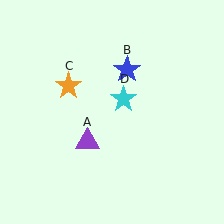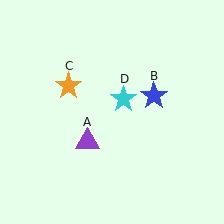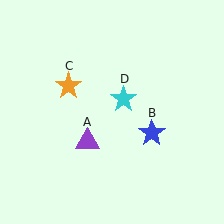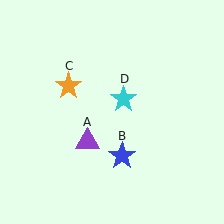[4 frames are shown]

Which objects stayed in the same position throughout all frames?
Purple triangle (object A) and orange star (object C) and cyan star (object D) remained stationary.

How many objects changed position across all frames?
1 object changed position: blue star (object B).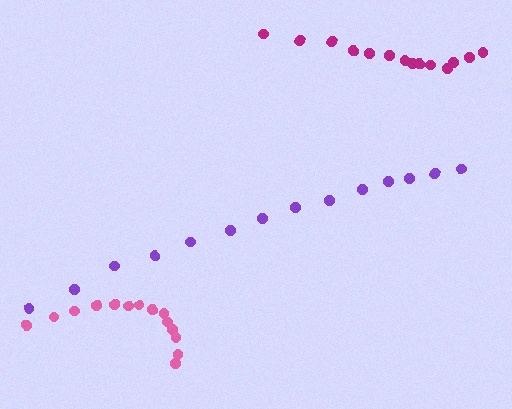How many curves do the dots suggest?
There are 3 distinct paths.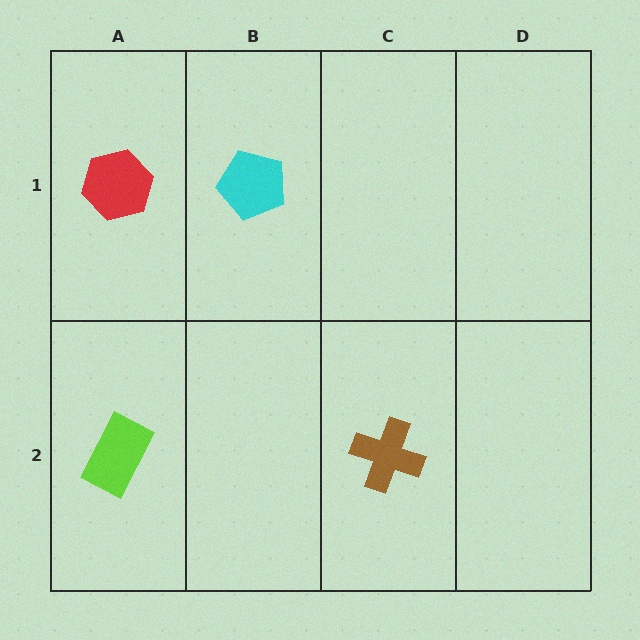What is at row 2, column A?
A lime rectangle.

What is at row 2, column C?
A brown cross.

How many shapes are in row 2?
2 shapes.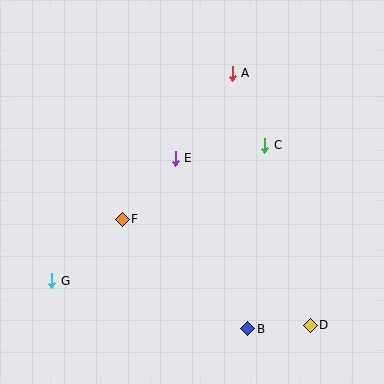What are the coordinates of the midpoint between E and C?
The midpoint between E and C is at (220, 152).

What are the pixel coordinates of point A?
Point A is at (232, 73).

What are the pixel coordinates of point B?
Point B is at (248, 329).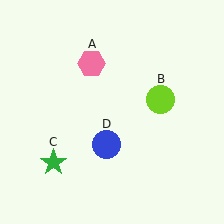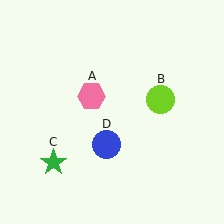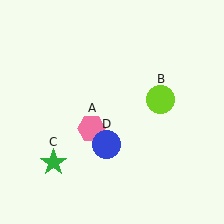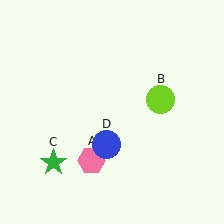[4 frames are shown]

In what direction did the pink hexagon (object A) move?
The pink hexagon (object A) moved down.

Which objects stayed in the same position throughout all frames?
Lime circle (object B) and green star (object C) and blue circle (object D) remained stationary.